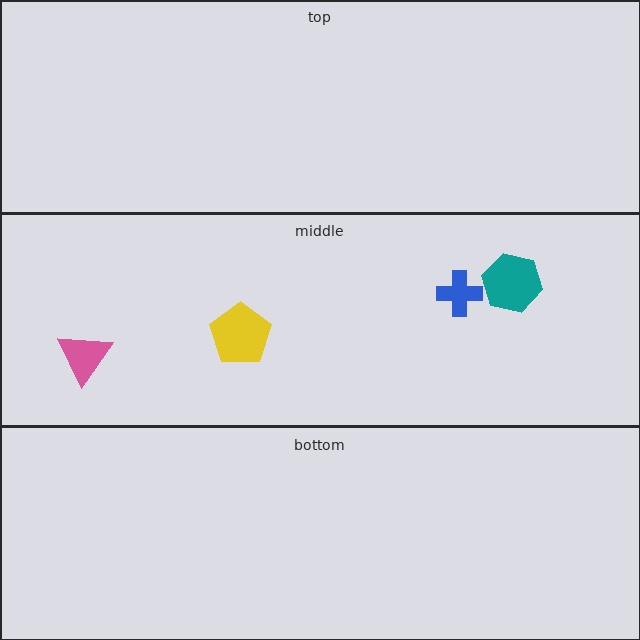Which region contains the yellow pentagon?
The middle region.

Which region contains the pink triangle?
The middle region.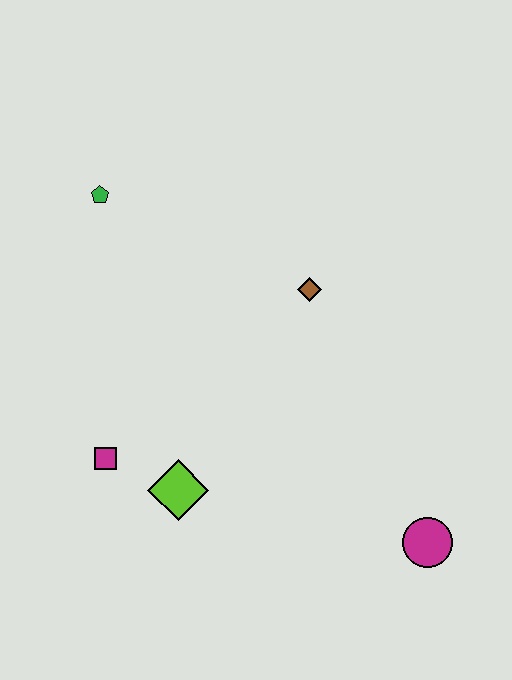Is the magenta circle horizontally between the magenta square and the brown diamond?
No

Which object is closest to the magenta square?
The lime diamond is closest to the magenta square.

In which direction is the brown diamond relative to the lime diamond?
The brown diamond is above the lime diamond.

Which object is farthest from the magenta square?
The magenta circle is farthest from the magenta square.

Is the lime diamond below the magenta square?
Yes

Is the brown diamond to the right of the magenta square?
Yes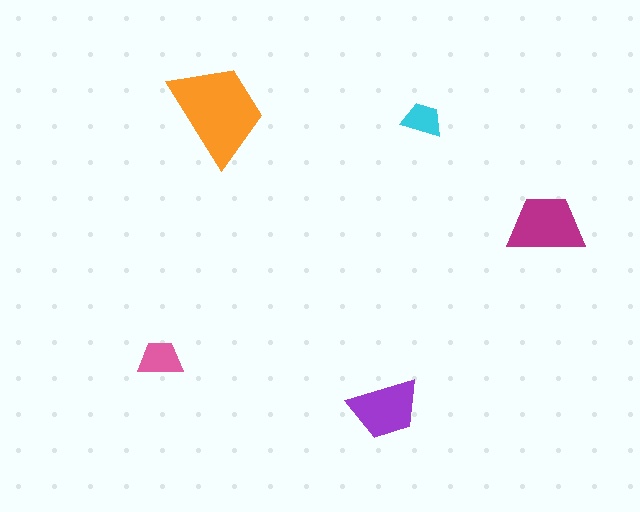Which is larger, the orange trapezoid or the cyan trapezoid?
The orange one.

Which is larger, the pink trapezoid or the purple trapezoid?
The purple one.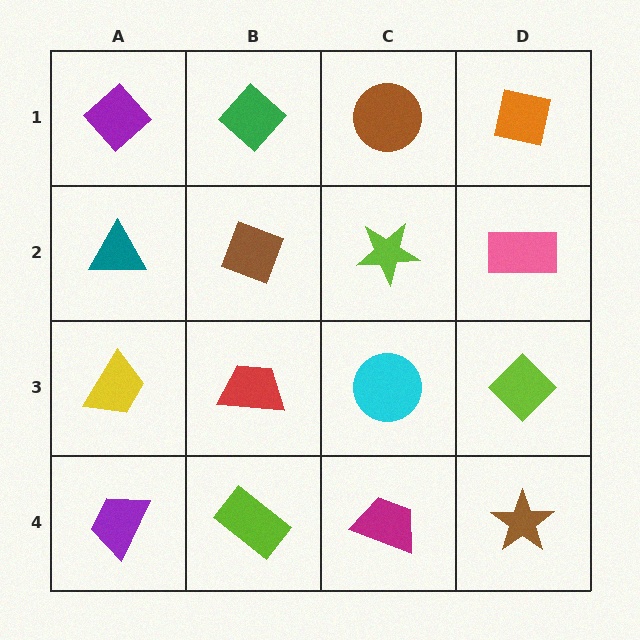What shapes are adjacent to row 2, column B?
A green diamond (row 1, column B), a red trapezoid (row 3, column B), a teal triangle (row 2, column A), a lime star (row 2, column C).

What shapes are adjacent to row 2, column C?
A brown circle (row 1, column C), a cyan circle (row 3, column C), a brown diamond (row 2, column B), a pink rectangle (row 2, column D).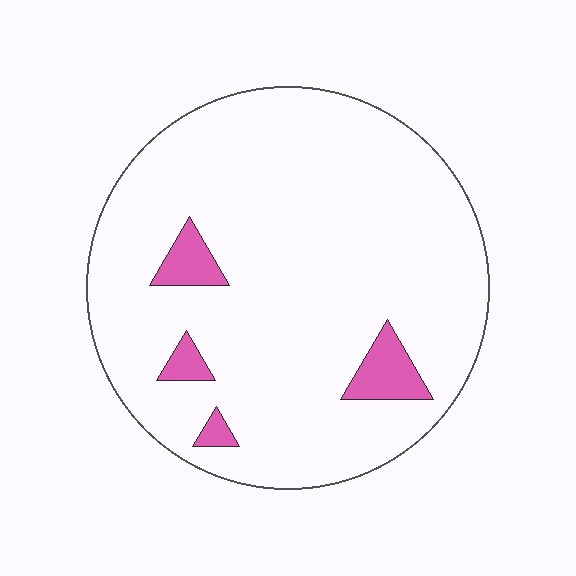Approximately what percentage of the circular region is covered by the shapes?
Approximately 5%.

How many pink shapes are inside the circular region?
4.